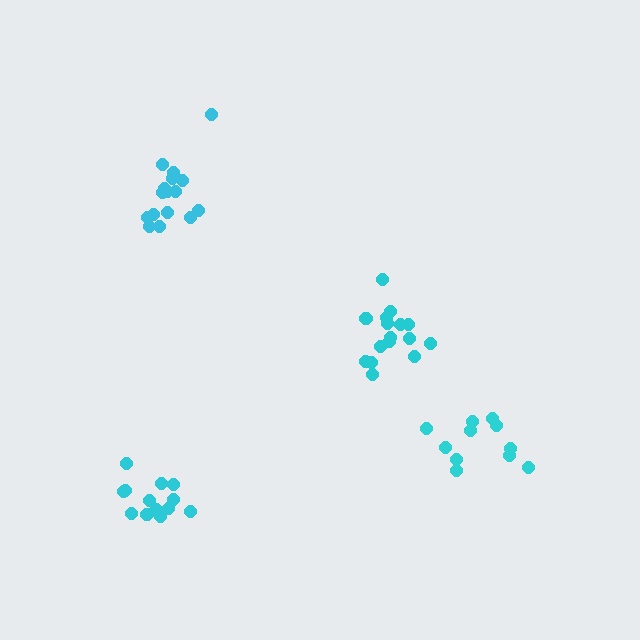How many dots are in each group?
Group 1: 13 dots, Group 2: 16 dots, Group 3: 11 dots, Group 4: 16 dots (56 total).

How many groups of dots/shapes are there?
There are 4 groups.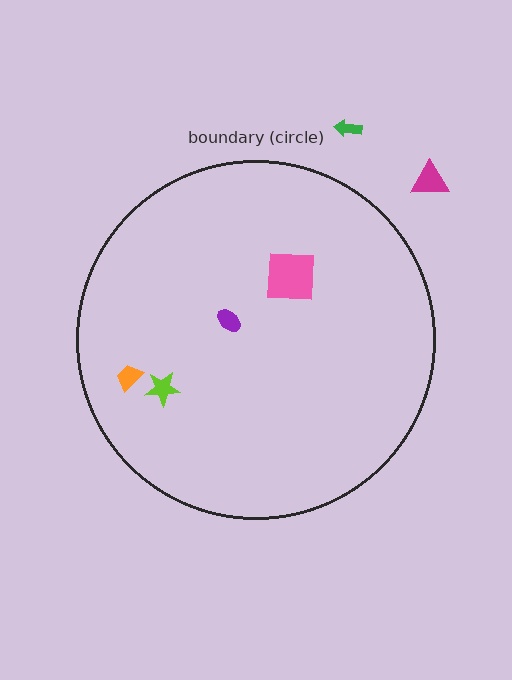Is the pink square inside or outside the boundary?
Inside.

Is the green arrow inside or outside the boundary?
Outside.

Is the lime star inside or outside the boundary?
Inside.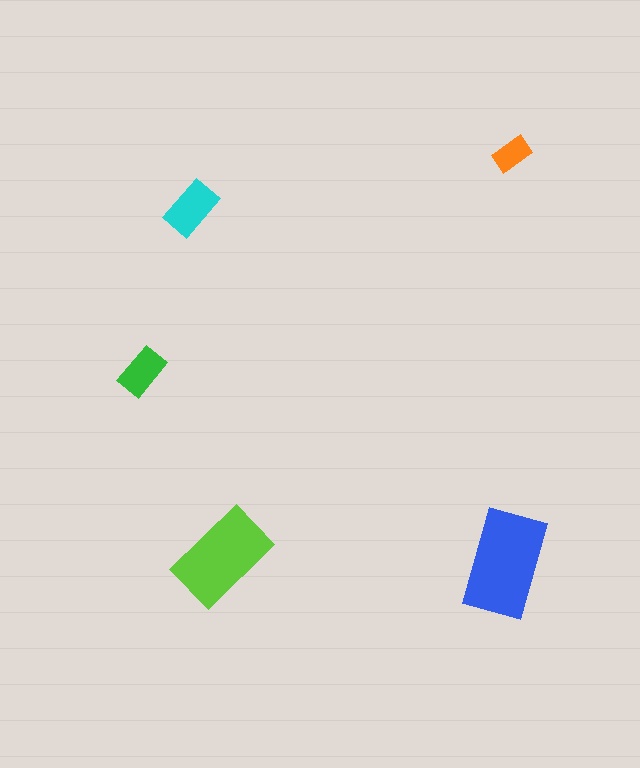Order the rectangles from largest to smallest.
the blue one, the lime one, the cyan one, the green one, the orange one.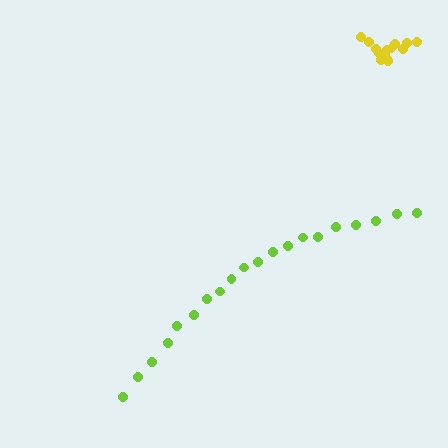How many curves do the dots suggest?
There are 2 distinct paths.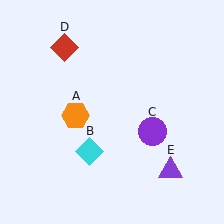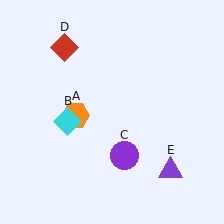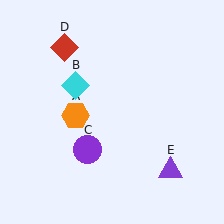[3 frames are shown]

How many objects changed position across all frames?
2 objects changed position: cyan diamond (object B), purple circle (object C).